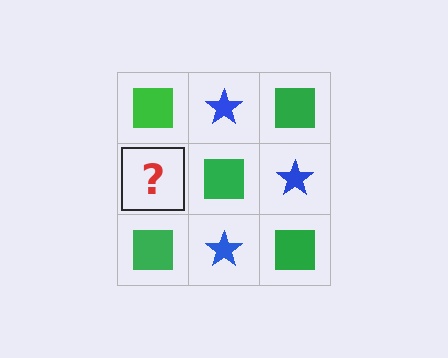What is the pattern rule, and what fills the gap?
The rule is that it alternates green square and blue star in a checkerboard pattern. The gap should be filled with a blue star.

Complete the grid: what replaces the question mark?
The question mark should be replaced with a blue star.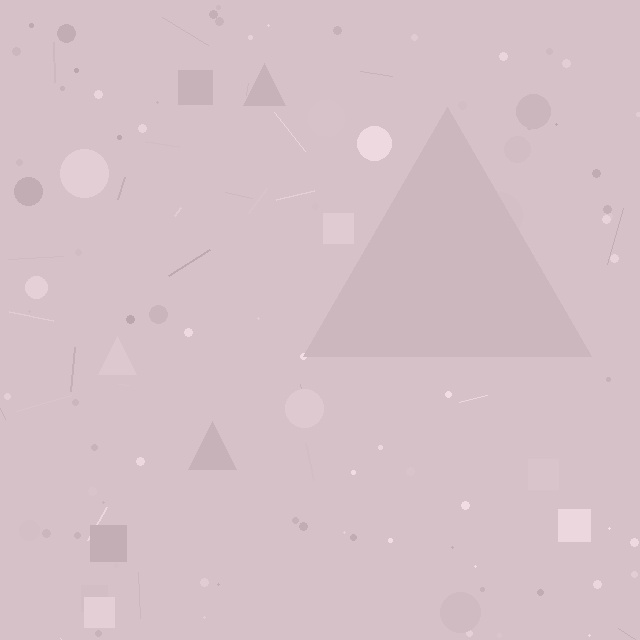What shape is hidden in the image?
A triangle is hidden in the image.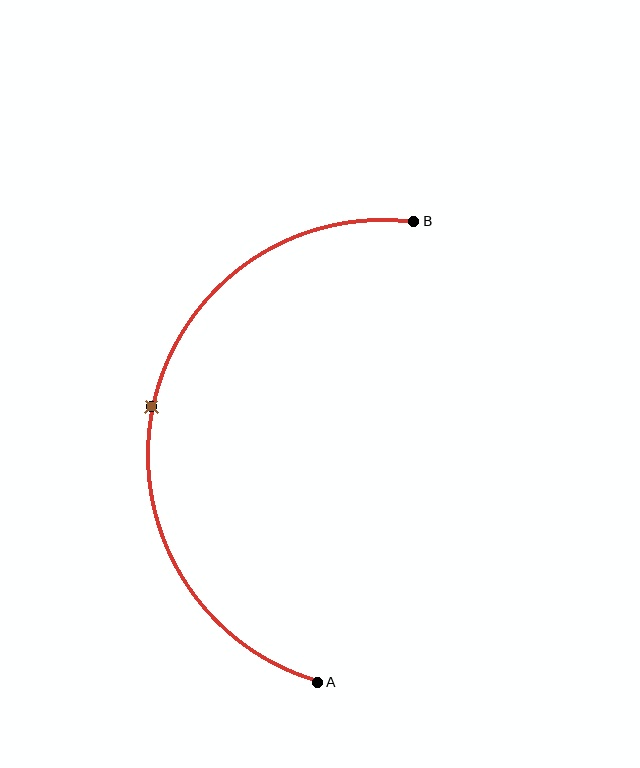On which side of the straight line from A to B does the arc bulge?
The arc bulges to the left of the straight line connecting A and B.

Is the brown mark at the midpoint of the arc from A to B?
Yes. The brown mark lies on the arc at equal arc-length from both A and B — it is the arc midpoint.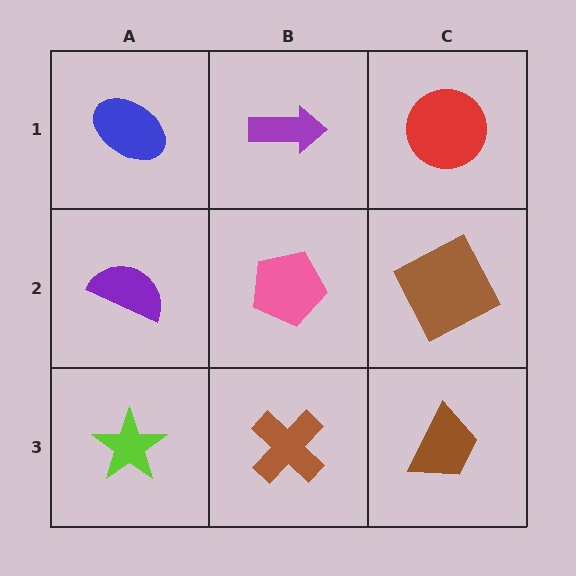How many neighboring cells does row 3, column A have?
2.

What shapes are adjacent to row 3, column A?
A purple semicircle (row 2, column A), a brown cross (row 3, column B).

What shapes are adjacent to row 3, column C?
A brown square (row 2, column C), a brown cross (row 3, column B).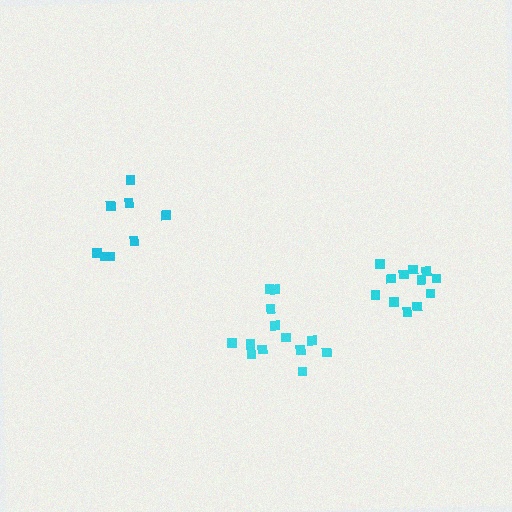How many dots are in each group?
Group 1: 13 dots, Group 2: 12 dots, Group 3: 8 dots (33 total).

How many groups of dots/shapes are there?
There are 3 groups.